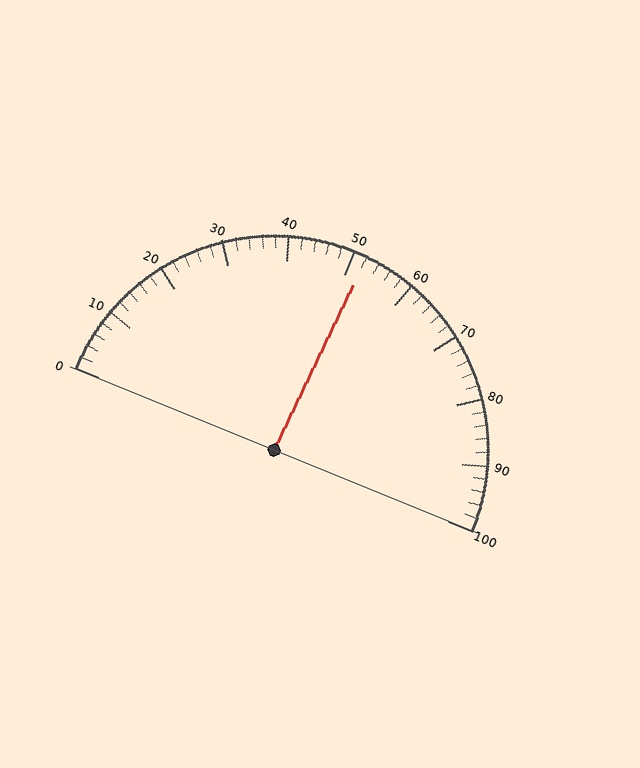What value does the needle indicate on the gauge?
The needle indicates approximately 52.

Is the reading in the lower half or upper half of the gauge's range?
The reading is in the upper half of the range (0 to 100).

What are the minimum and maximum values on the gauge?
The gauge ranges from 0 to 100.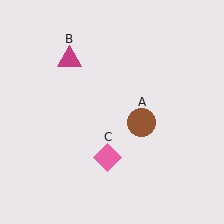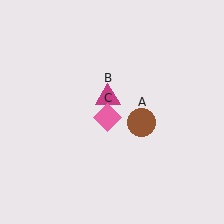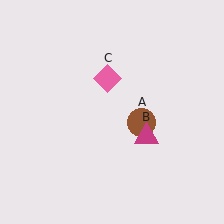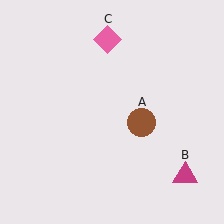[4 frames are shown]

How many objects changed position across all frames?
2 objects changed position: magenta triangle (object B), pink diamond (object C).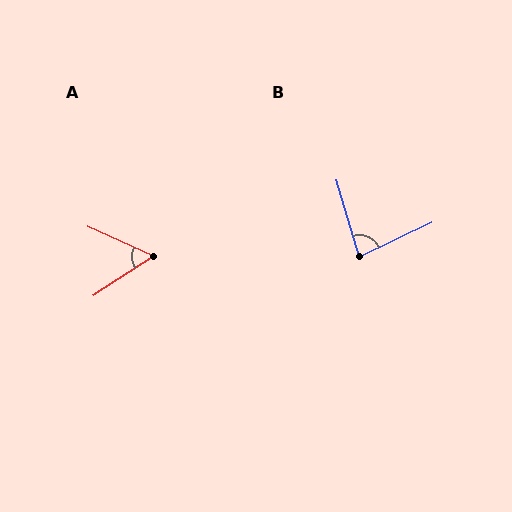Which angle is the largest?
B, at approximately 81 degrees.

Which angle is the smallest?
A, at approximately 58 degrees.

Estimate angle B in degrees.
Approximately 81 degrees.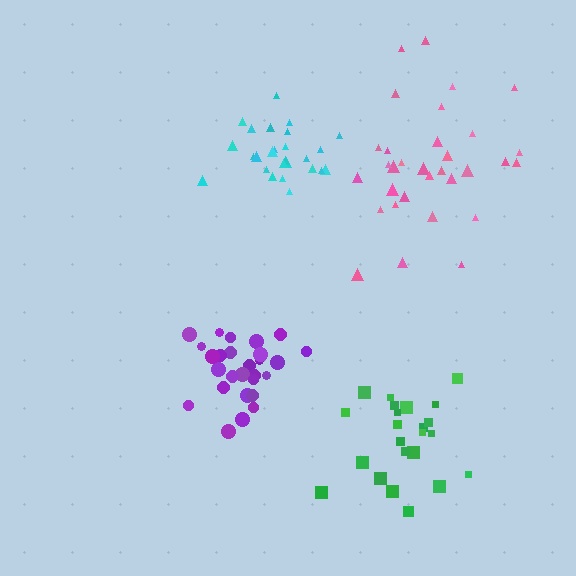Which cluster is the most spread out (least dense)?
Pink.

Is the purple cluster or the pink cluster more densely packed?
Purple.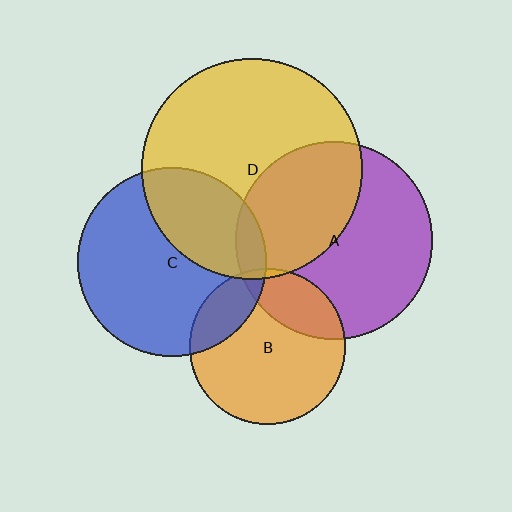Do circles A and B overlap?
Yes.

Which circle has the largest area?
Circle D (yellow).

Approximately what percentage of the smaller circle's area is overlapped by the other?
Approximately 25%.